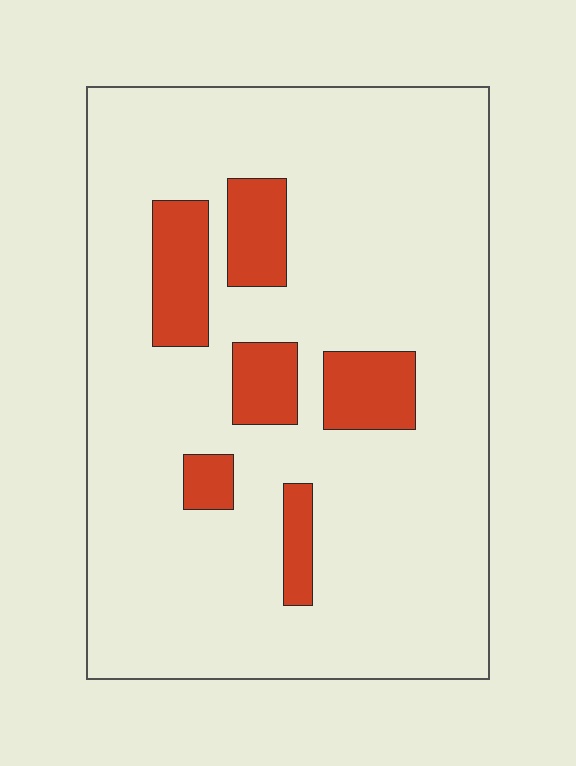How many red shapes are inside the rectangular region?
6.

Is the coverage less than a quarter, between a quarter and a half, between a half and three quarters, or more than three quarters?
Less than a quarter.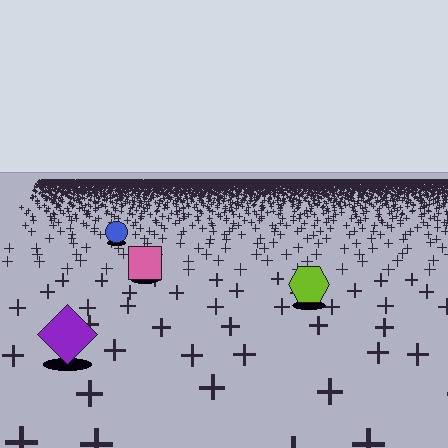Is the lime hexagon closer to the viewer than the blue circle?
Yes. The lime hexagon is closer — you can tell from the texture gradient: the ground texture is coarser near it.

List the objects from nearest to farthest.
From nearest to farthest: the purple diamond, the lime hexagon, the pink square, the blue circle.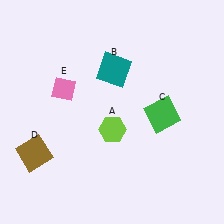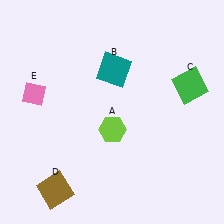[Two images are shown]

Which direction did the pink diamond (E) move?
The pink diamond (E) moved left.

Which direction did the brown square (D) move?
The brown square (D) moved down.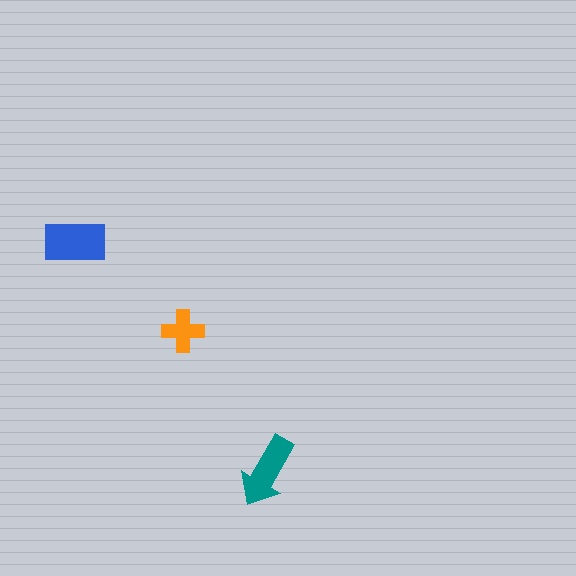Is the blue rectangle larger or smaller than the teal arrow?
Larger.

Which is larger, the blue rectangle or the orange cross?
The blue rectangle.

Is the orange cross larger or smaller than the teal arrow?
Smaller.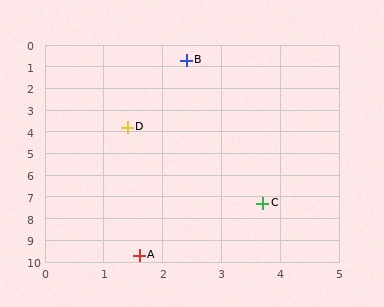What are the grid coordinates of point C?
Point C is at approximately (3.7, 7.3).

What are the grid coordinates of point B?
Point B is at approximately (2.4, 0.7).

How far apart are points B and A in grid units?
Points B and A are about 9.0 grid units apart.